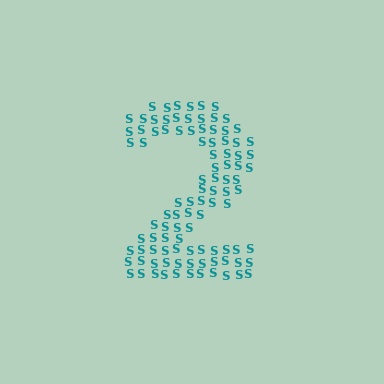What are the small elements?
The small elements are letter S's.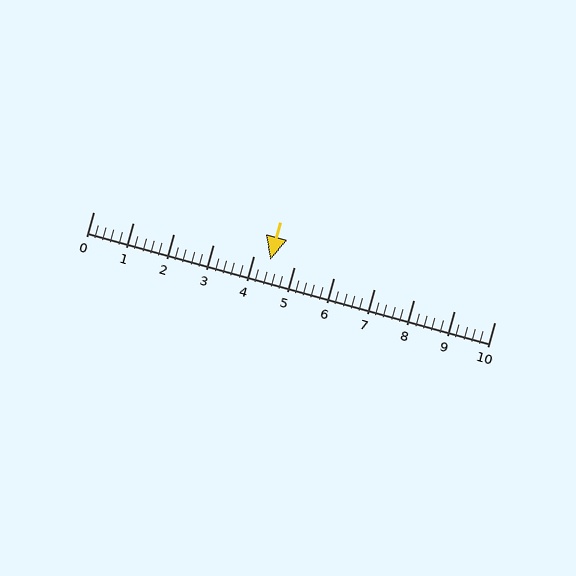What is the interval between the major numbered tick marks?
The major tick marks are spaced 1 units apart.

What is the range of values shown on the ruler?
The ruler shows values from 0 to 10.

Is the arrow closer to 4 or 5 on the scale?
The arrow is closer to 4.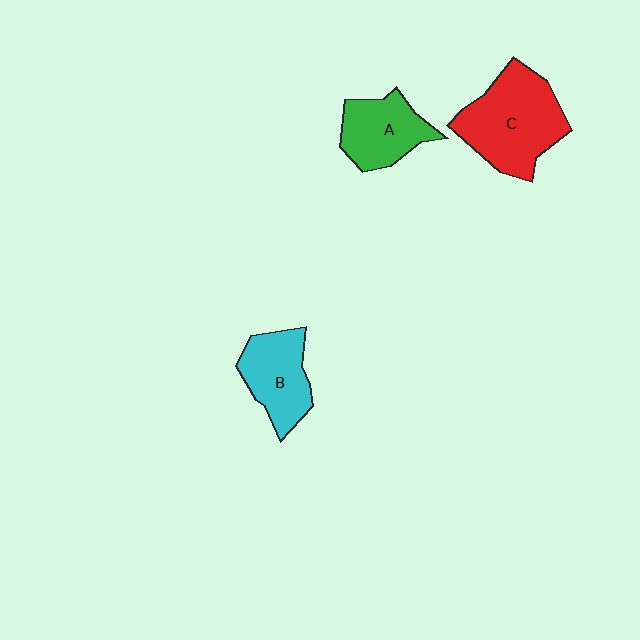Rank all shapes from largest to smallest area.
From largest to smallest: C (red), B (cyan), A (green).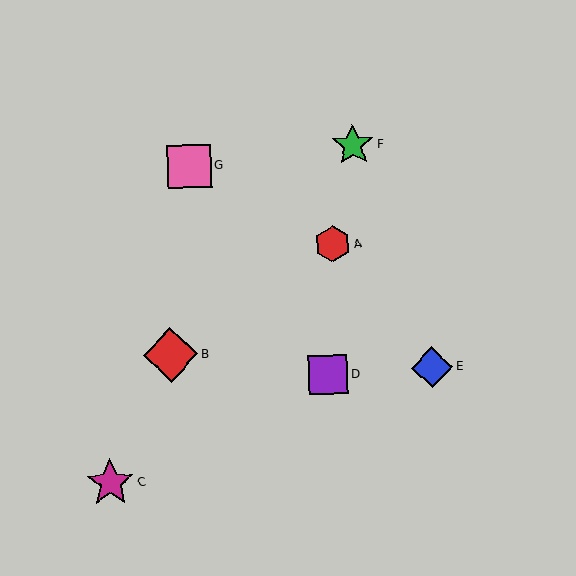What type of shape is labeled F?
Shape F is a green star.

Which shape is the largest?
The red diamond (labeled B) is the largest.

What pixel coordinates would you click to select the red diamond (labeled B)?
Click at (171, 355) to select the red diamond B.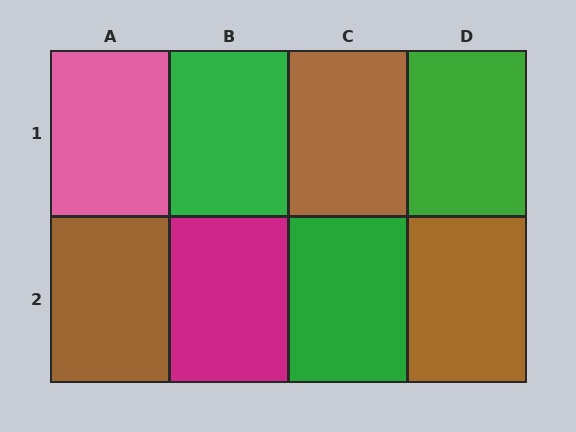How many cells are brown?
3 cells are brown.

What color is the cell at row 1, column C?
Brown.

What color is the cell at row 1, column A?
Pink.